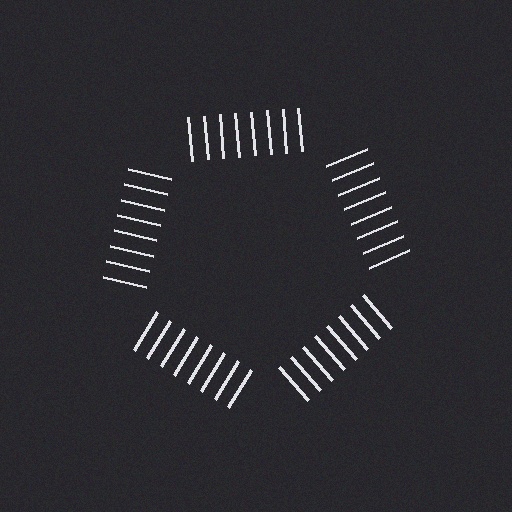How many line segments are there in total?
40 — 8 along each of the 5 edges.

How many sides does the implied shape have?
5 sides — the line-ends trace a pentagon.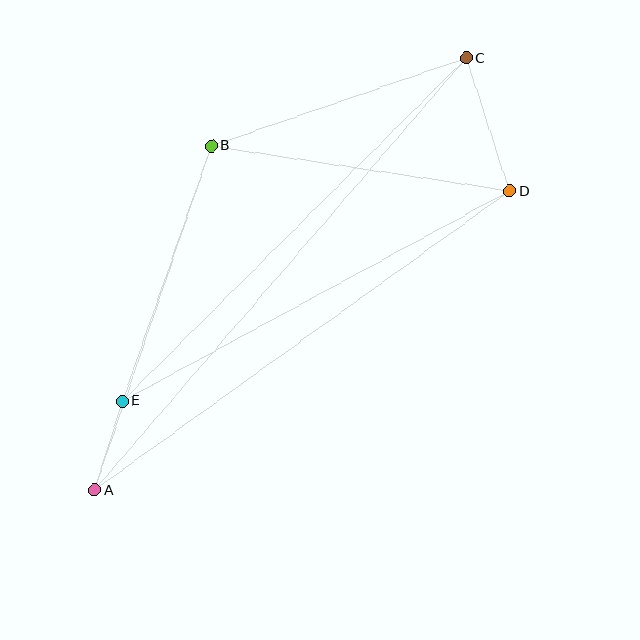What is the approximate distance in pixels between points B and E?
The distance between B and E is approximately 270 pixels.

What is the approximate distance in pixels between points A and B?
The distance between A and B is approximately 363 pixels.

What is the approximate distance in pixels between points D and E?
The distance between D and E is approximately 441 pixels.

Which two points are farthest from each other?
Points A and C are farthest from each other.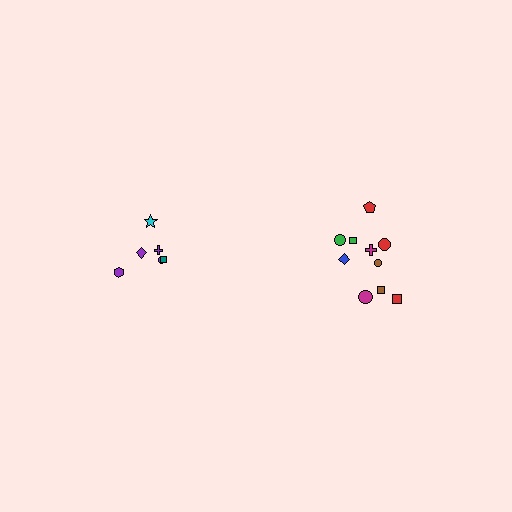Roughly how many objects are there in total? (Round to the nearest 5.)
Roughly 15 objects in total.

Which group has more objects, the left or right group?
The right group.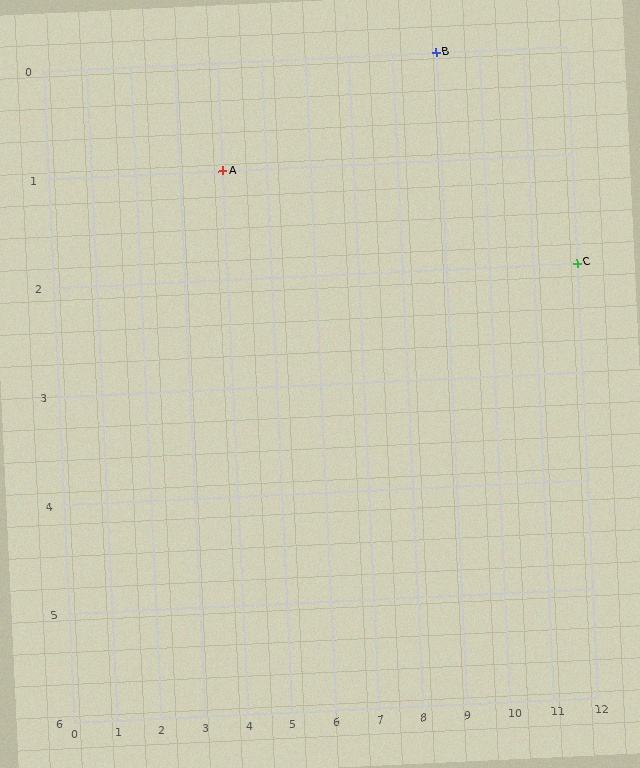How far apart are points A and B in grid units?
Points A and B are 5 columns and 1 row apart (about 5.1 grid units diagonally).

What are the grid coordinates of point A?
Point A is at grid coordinates (4, 1).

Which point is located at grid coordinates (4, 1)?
Point A is at (4, 1).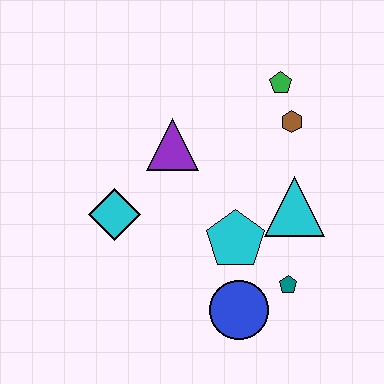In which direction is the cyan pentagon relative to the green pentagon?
The cyan pentagon is below the green pentagon.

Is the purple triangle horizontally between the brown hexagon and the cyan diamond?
Yes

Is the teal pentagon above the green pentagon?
No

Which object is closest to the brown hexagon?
The green pentagon is closest to the brown hexagon.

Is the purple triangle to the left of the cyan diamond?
No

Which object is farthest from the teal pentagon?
The green pentagon is farthest from the teal pentagon.